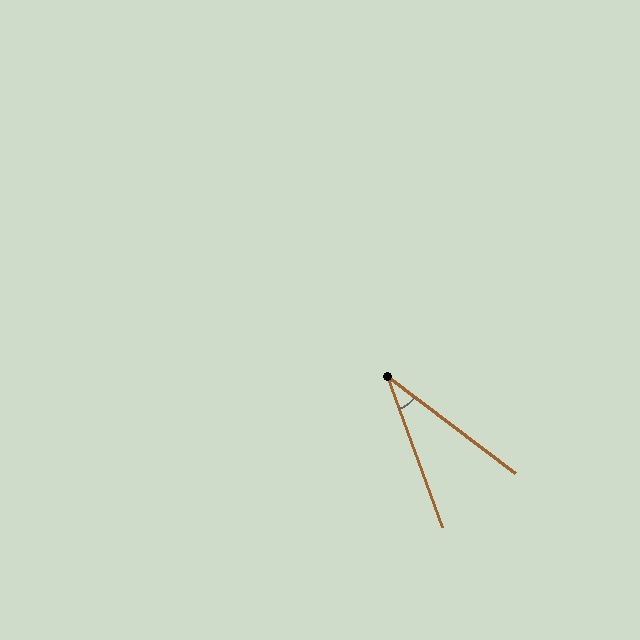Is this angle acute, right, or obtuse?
It is acute.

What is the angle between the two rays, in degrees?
Approximately 33 degrees.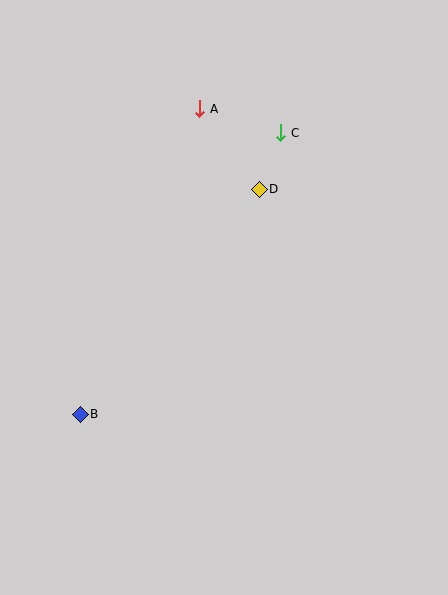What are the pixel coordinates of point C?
Point C is at (281, 133).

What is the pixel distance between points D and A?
The distance between D and A is 100 pixels.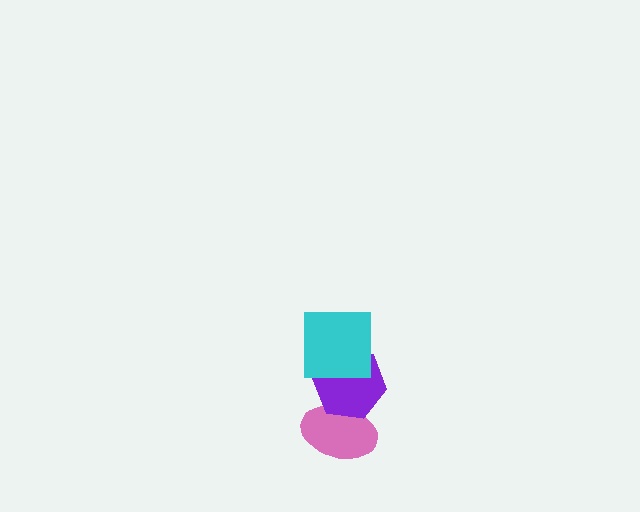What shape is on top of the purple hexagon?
The cyan square is on top of the purple hexagon.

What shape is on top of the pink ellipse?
The purple hexagon is on top of the pink ellipse.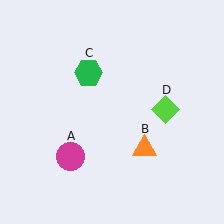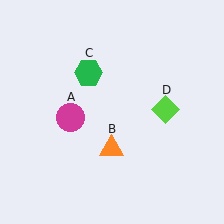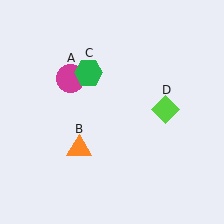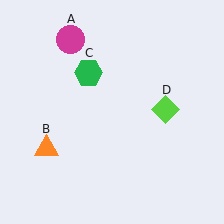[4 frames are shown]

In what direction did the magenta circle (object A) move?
The magenta circle (object A) moved up.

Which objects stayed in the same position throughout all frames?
Green hexagon (object C) and lime diamond (object D) remained stationary.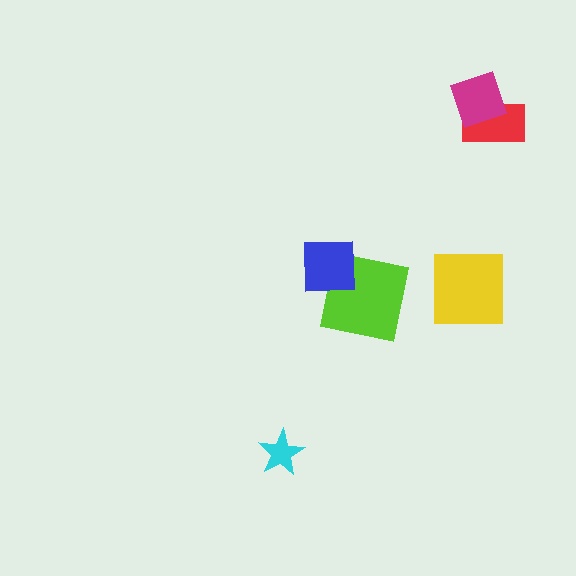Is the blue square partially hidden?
No, no other shape covers it.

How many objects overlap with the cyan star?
0 objects overlap with the cyan star.